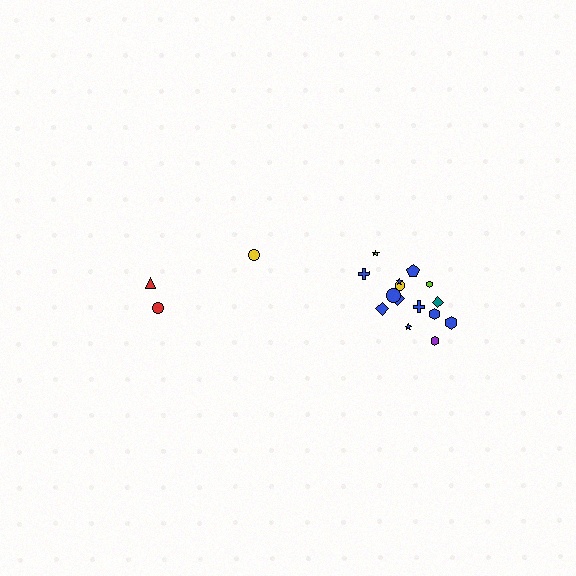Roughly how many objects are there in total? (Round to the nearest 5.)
Roughly 20 objects in total.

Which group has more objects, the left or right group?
The right group.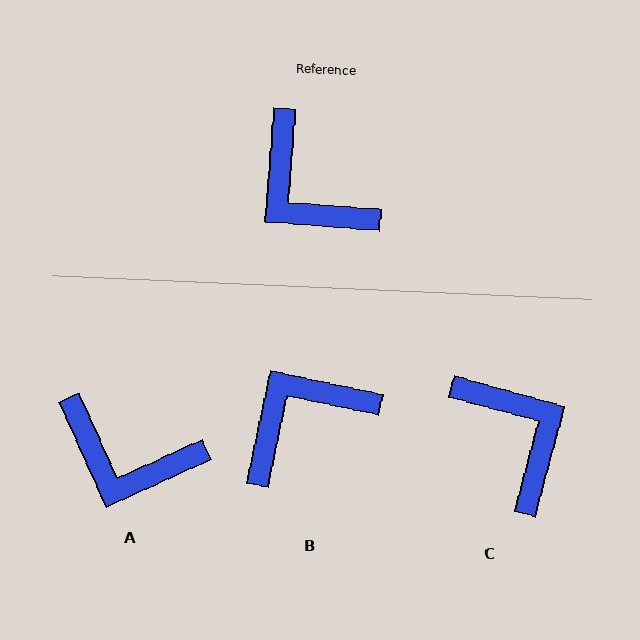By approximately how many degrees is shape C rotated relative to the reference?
Approximately 169 degrees counter-clockwise.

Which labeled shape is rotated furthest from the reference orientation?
C, about 169 degrees away.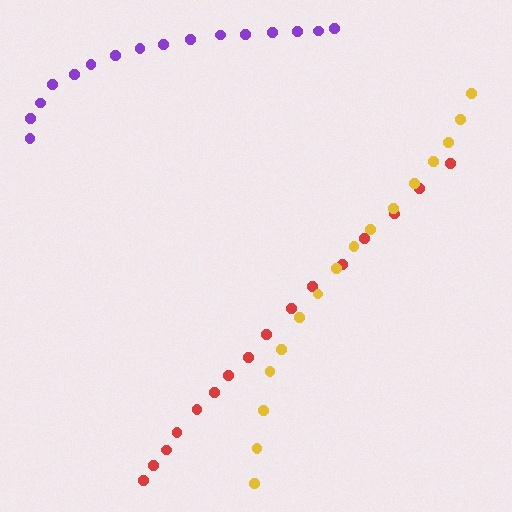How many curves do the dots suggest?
There are 3 distinct paths.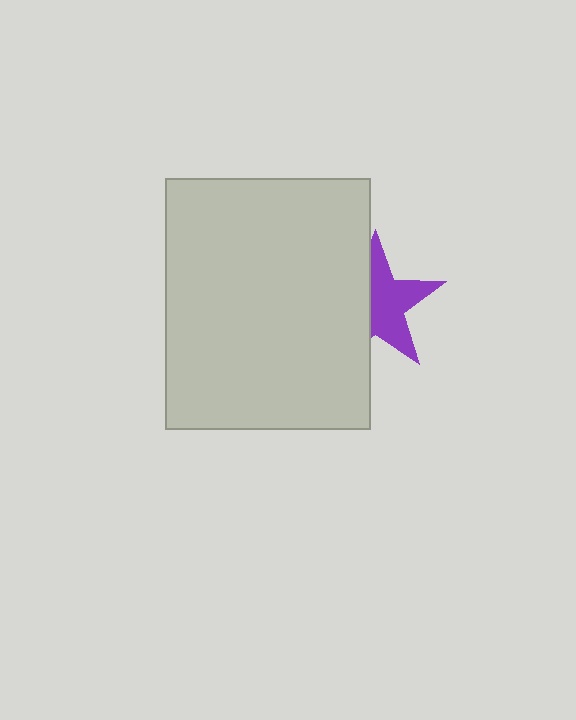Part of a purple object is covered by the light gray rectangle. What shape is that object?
It is a star.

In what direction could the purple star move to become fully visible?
The purple star could move right. That would shift it out from behind the light gray rectangle entirely.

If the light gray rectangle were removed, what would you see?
You would see the complete purple star.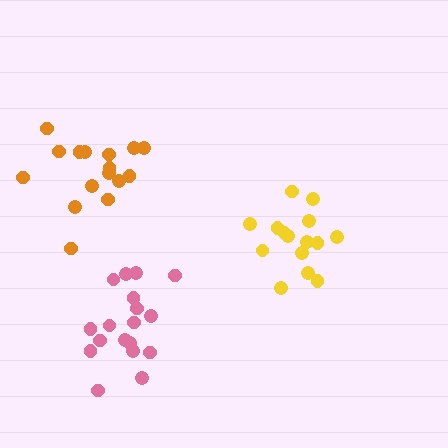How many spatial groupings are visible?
There are 3 spatial groupings.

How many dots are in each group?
Group 1: 16 dots, Group 2: 15 dots, Group 3: 18 dots (49 total).